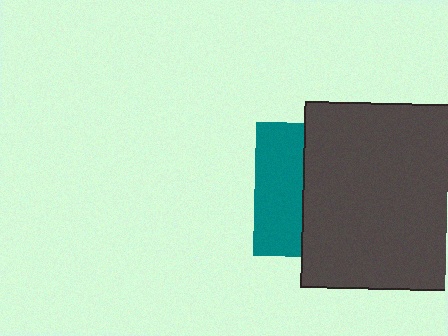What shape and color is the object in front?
The object in front is a dark gray square.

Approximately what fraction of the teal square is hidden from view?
Roughly 64% of the teal square is hidden behind the dark gray square.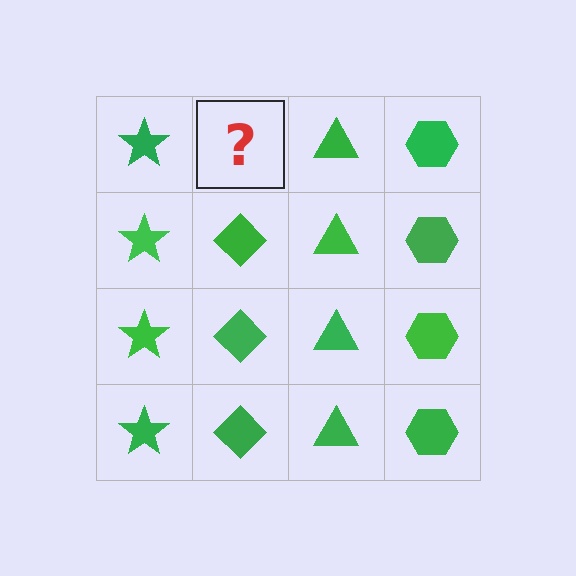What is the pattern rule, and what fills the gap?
The rule is that each column has a consistent shape. The gap should be filled with a green diamond.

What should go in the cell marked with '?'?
The missing cell should contain a green diamond.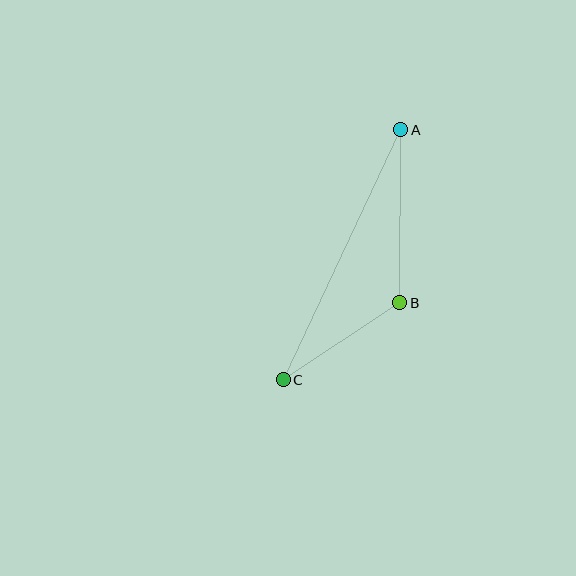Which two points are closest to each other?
Points B and C are closest to each other.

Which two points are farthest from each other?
Points A and C are farthest from each other.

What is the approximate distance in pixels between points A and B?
The distance between A and B is approximately 173 pixels.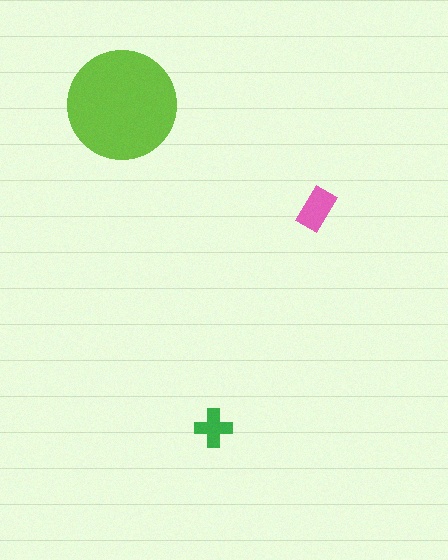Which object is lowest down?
The green cross is bottommost.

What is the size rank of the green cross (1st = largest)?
3rd.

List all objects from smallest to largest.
The green cross, the pink rectangle, the lime circle.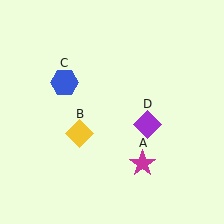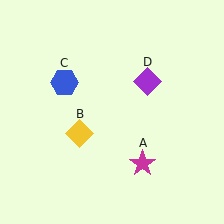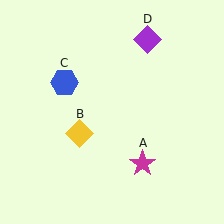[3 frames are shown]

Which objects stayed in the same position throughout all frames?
Magenta star (object A) and yellow diamond (object B) and blue hexagon (object C) remained stationary.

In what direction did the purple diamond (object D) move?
The purple diamond (object D) moved up.